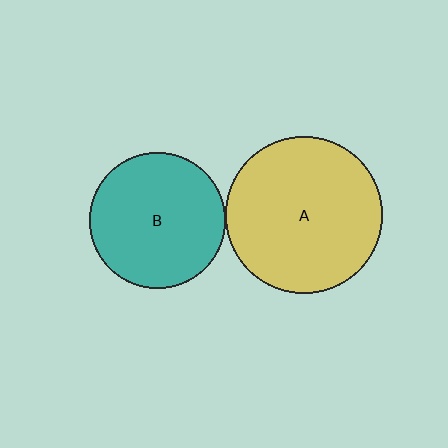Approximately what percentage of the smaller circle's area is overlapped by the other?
Approximately 5%.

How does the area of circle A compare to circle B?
Approximately 1.3 times.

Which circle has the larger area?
Circle A (yellow).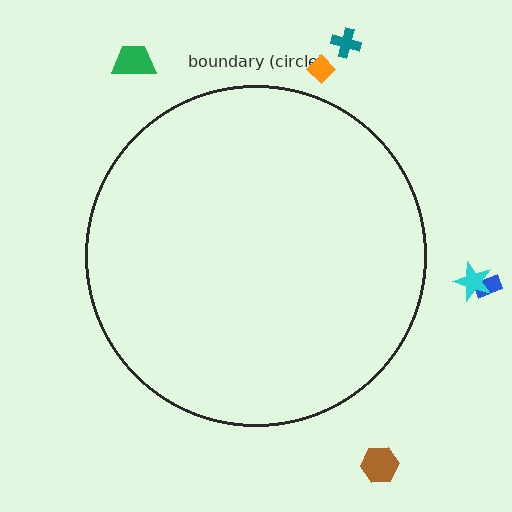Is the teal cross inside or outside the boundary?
Outside.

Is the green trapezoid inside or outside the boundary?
Outside.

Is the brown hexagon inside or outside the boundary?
Outside.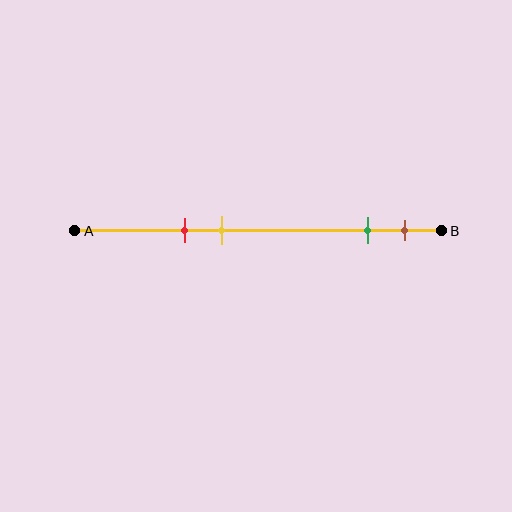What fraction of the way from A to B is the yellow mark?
The yellow mark is approximately 40% (0.4) of the way from A to B.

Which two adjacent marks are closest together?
The green and brown marks are the closest adjacent pair.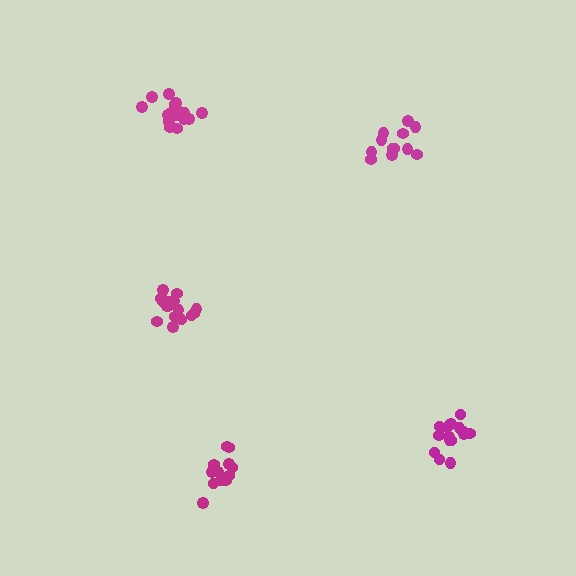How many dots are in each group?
Group 1: 18 dots, Group 2: 16 dots, Group 3: 13 dots, Group 4: 17 dots, Group 5: 12 dots (76 total).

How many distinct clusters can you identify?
There are 5 distinct clusters.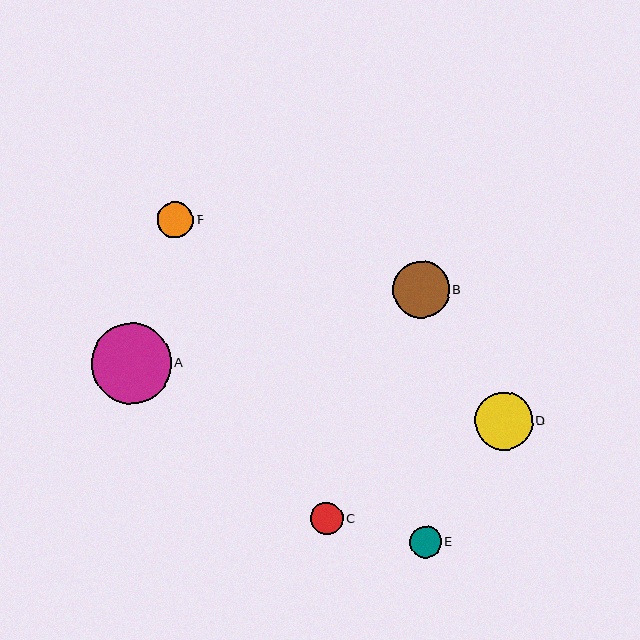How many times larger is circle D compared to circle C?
Circle D is approximately 1.8 times the size of circle C.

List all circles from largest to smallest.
From largest to smallest: A, D, B, F, C, E.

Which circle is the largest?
Circle A is the largest with a size of approximately 80 pixels.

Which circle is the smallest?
Circle E is the smallest with a size of approximately 32 pixels.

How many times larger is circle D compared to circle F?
Circle D is approximately 1.6 times the size of circle F.